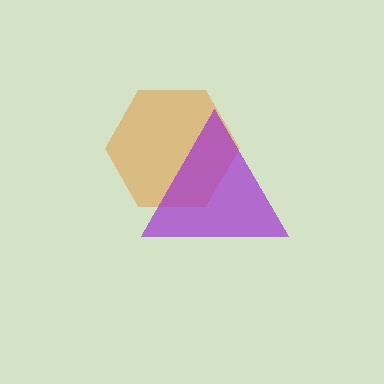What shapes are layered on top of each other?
The layered shapes are: an orange hexagon, a purple triangle.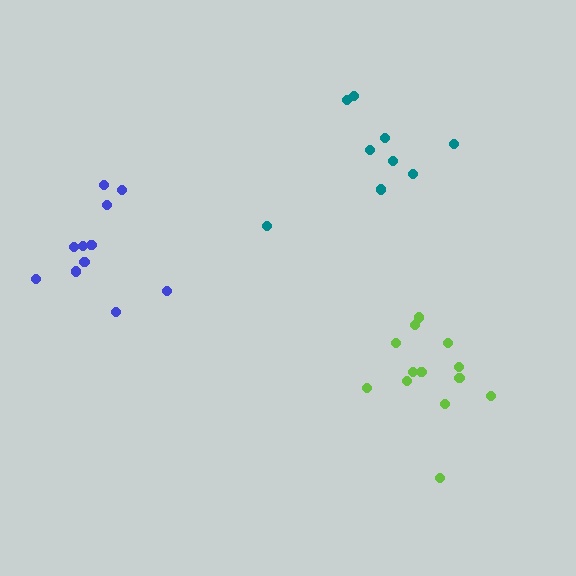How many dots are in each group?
Group 1: 9 dots, Group 2: 11 dots, Group 3: 13 dots (33 total).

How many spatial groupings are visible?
There are 3 spatial groupings.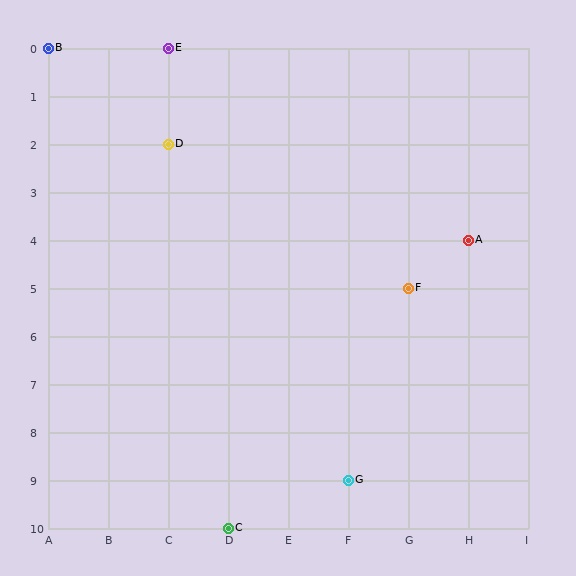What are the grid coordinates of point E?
Point E is at grid coordinates (C, 0).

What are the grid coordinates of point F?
Point F is at grid coordinates (G, 5).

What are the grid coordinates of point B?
Point B is at grid coordinates (A, 0).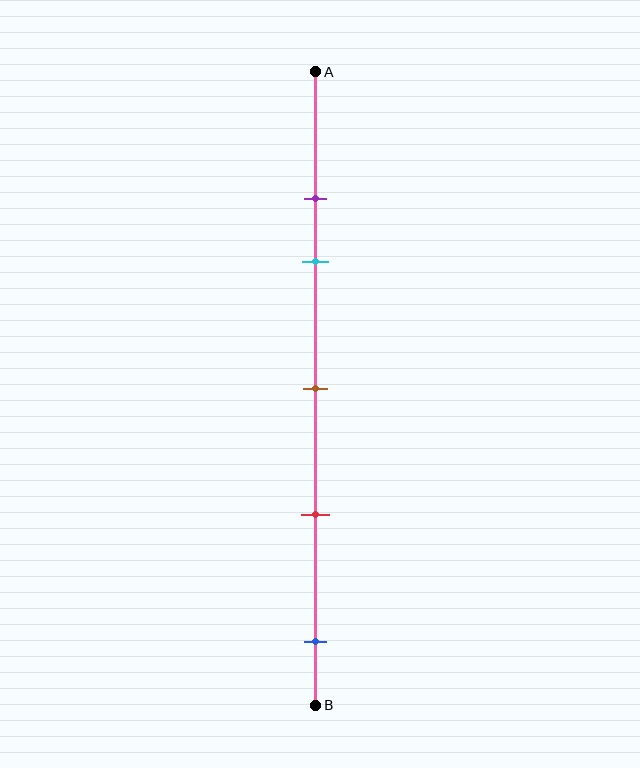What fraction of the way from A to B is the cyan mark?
The cyan mark is approximately 30% (0.3) of the way from A to B.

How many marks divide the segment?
There are 5 marks dividing the segment.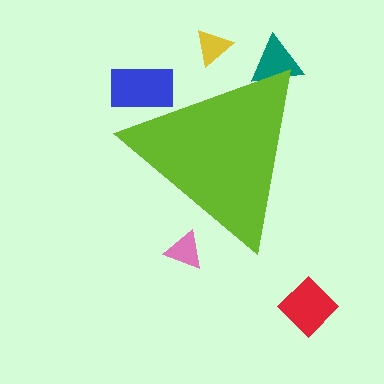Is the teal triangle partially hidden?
Yes, the teal triangle is partially hidden behind the lime triangle.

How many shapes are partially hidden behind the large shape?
4 shapes are partially hidden.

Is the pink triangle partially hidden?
Yes, the pink triangle is partially hidden behind the lime triangle.